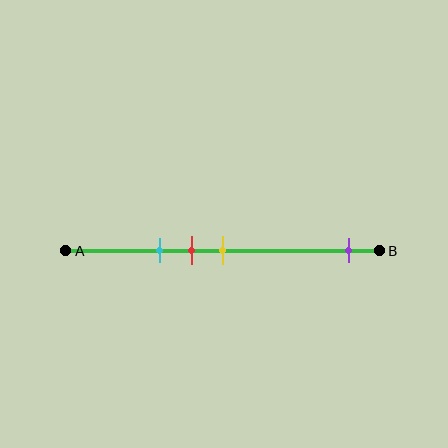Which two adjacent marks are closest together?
The red and yellow marks are the closest adjacent pair.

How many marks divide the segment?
There are 4 marks dividing the segment.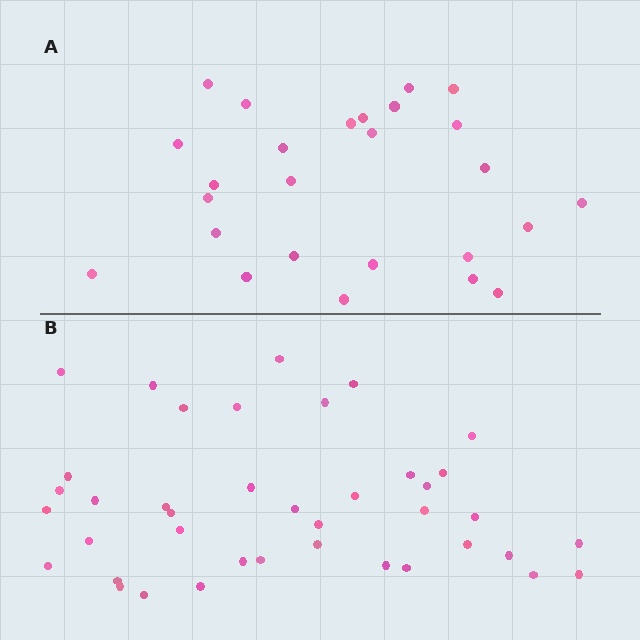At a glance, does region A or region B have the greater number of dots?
Region B (the bottom region) has more dots.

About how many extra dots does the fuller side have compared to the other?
Region B has approximately 15 more dots than region A.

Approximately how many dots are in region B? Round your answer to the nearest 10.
About 40 dots.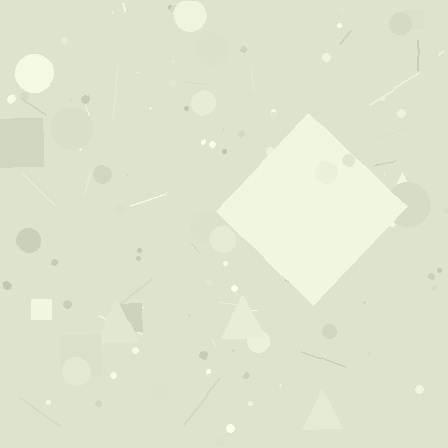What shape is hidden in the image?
A diamond is hidden in the image.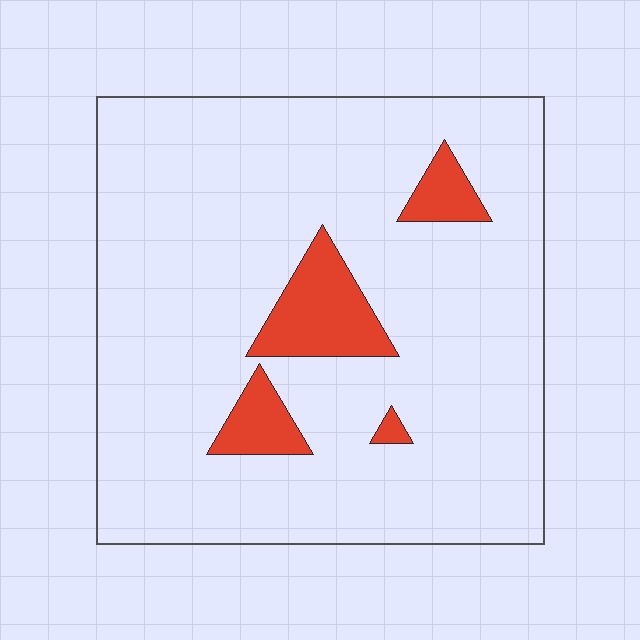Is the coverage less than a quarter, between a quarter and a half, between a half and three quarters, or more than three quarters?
Less than a quarter.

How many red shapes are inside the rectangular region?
4.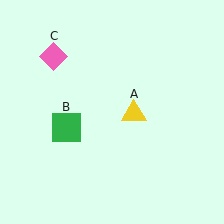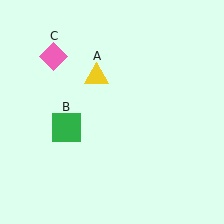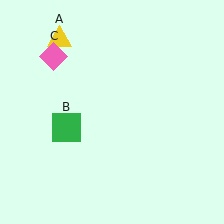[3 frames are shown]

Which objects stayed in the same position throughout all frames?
Green square (object B) and pink diamond (object C) remained stationary.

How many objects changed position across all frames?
1 object changed position: yellow triangle (object A).